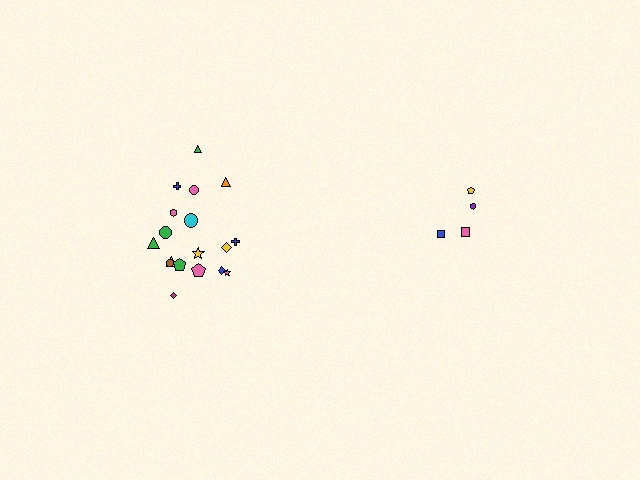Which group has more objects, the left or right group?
The left group.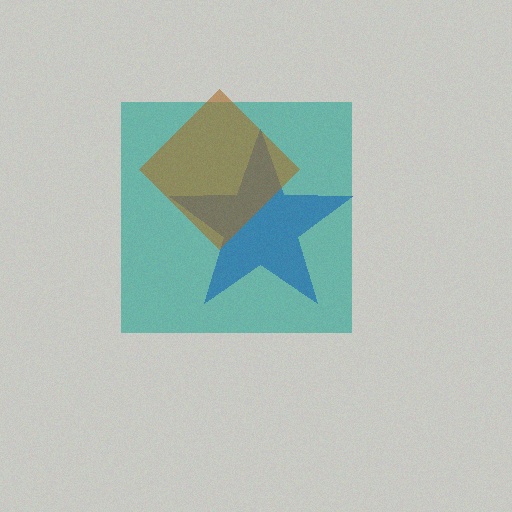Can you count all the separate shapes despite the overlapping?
Yes, there are 3 separate shapes.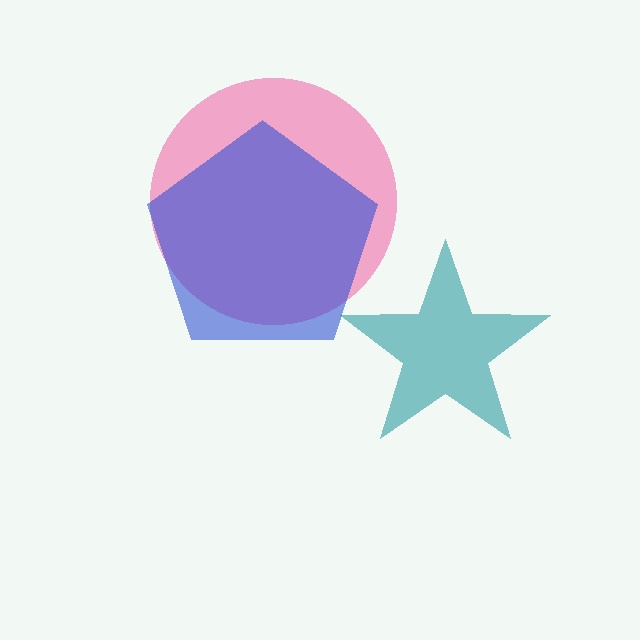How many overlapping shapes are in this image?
There are 3 overlapping shapes in the image.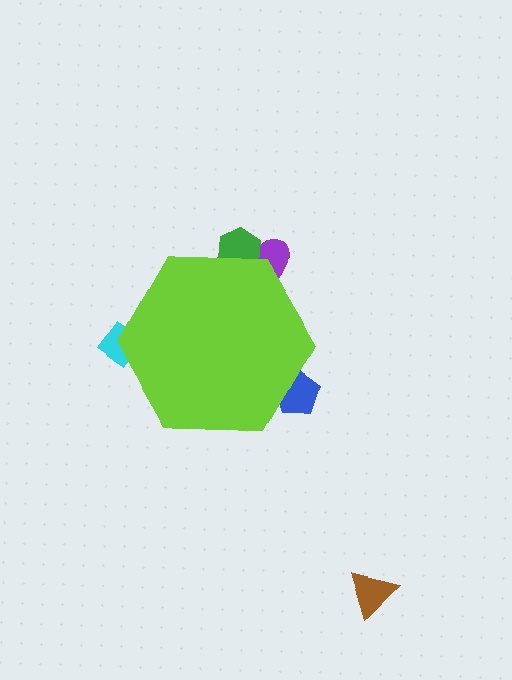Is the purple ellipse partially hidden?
Yes, the purple ellipse is partially hidden behind the lime hexagon.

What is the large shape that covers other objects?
A lime hexagon.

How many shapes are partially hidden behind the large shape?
4 shapes are partially hidden.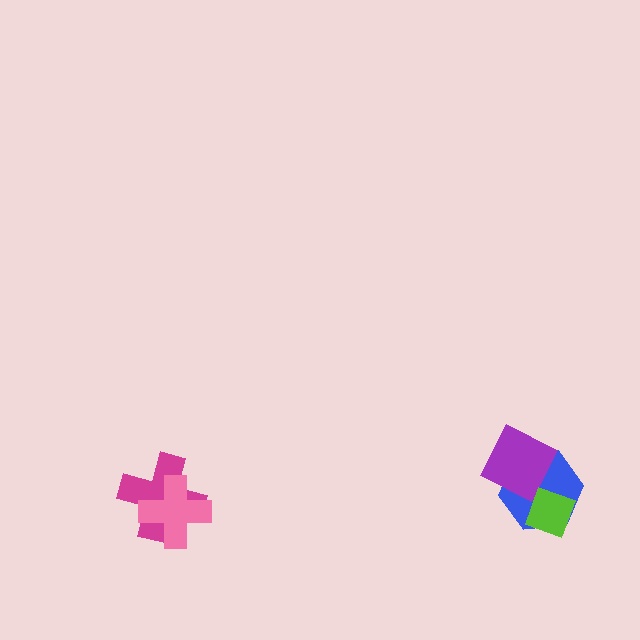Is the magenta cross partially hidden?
Yes, it is partially covered by another shape.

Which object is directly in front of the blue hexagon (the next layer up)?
The purple diamond is directly in front of the blue hexagon.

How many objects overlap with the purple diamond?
2 objects overlap with the purple diamond.